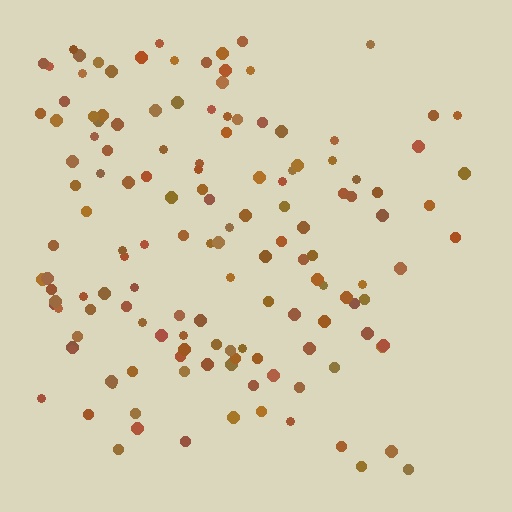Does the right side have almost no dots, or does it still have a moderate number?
Still a moderate number, just noticeably fewer than the left.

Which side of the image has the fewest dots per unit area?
The right.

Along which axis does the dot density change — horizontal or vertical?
Horizontal.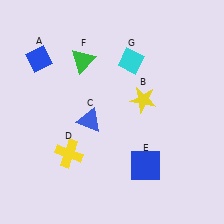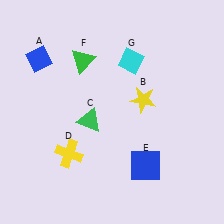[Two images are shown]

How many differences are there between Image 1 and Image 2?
There is 1 difference between the two images.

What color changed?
The triangle (C) changed from blue in Image 1 to green in Image 2.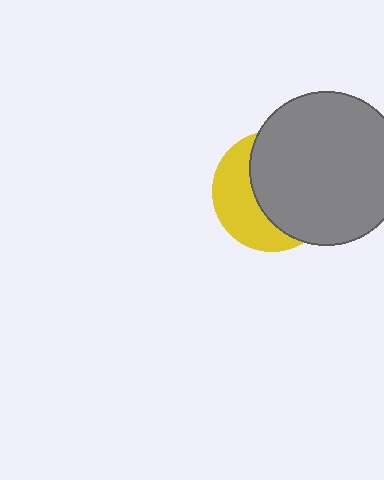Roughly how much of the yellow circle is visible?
A small part of it is visible (roughly 40%).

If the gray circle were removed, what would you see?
You would see the complete yellow circle.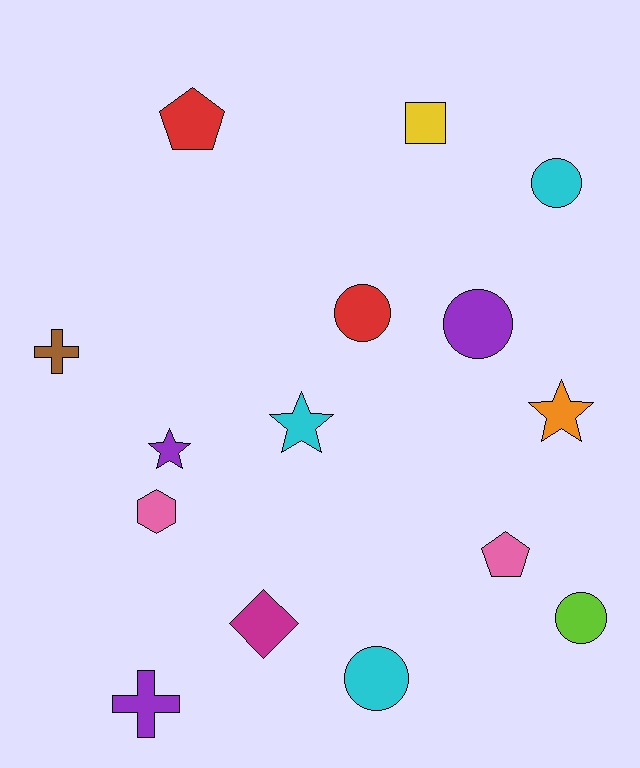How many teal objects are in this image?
There are no teal objects.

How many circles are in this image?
There are 5 circles.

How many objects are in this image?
There are 15 objects.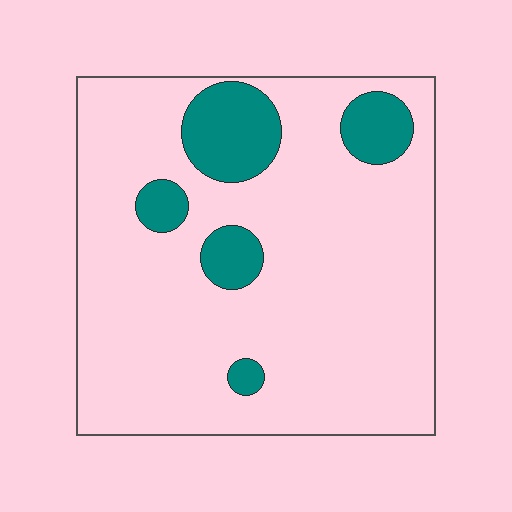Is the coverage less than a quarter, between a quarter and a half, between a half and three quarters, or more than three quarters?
Less than a quarter.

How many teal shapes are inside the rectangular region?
5.